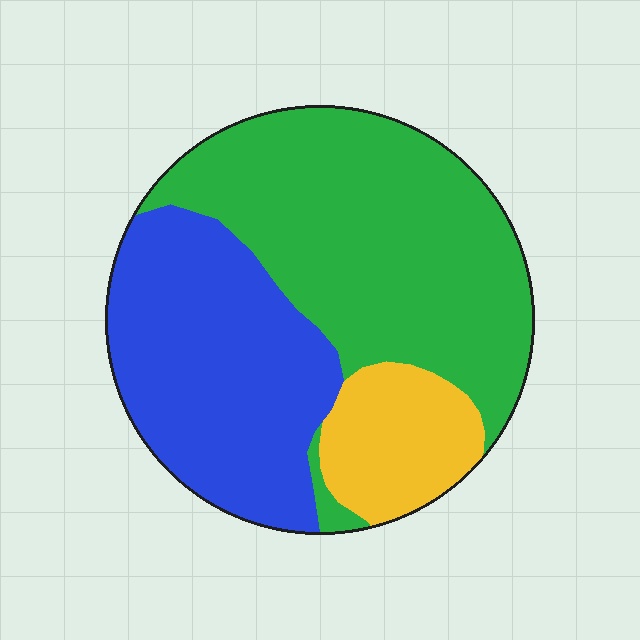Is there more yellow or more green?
Green.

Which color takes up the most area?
Green, at roughly 50%.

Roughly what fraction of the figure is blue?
Blue takes up about three eighths (3/8) of the figure.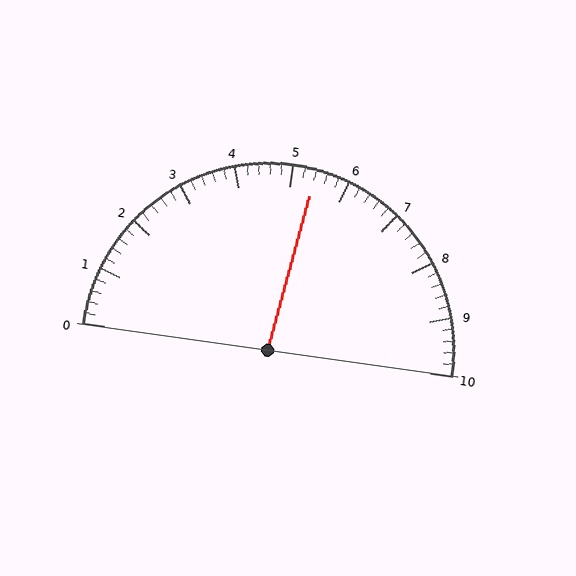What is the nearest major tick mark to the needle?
The nearest major tick mark is 5.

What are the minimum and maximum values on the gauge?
The gauge ranges from 0 to 10.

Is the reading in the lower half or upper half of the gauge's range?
The reading is in the upper half of the range (0 to 10).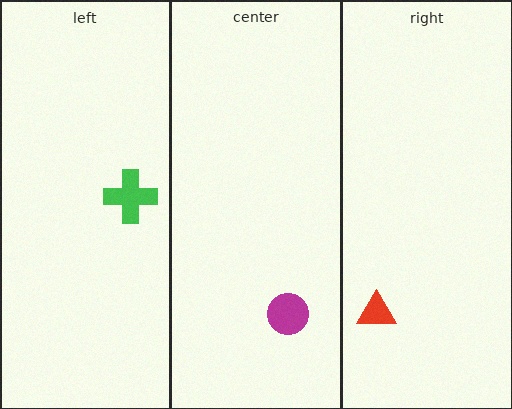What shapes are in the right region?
The red triangle.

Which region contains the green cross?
The left region.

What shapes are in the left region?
The green cross.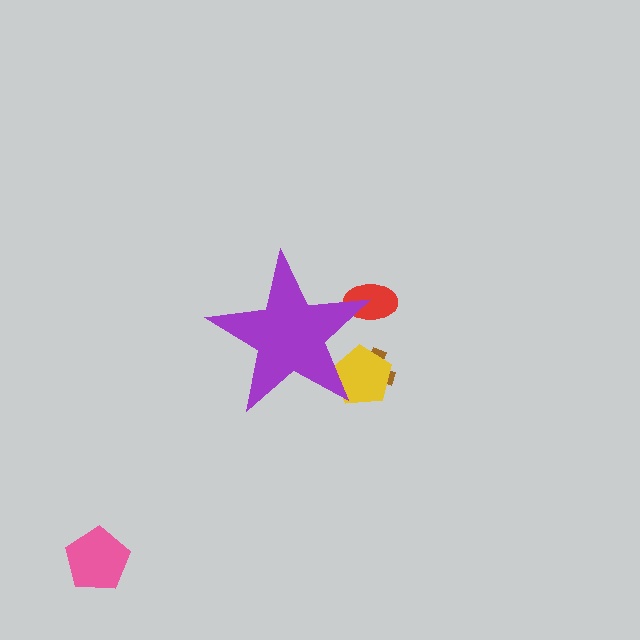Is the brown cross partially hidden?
Yes, the brown cross is partially hidden behind the purple star.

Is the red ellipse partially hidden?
Yes, the red ellipse is partially hidden behind the purple star.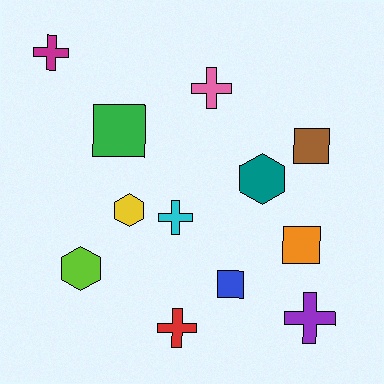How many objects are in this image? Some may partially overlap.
There are 12 objects.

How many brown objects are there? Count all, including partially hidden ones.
There is 1 brown object.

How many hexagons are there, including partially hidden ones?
There are 3 hexagons.